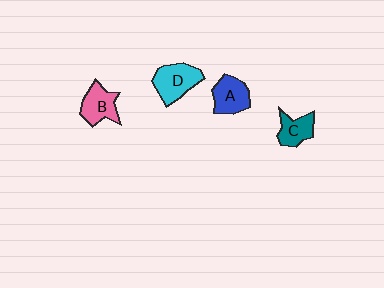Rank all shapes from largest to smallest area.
From largest to smallest: D (cyan), B (pink), A (blue), C (teal).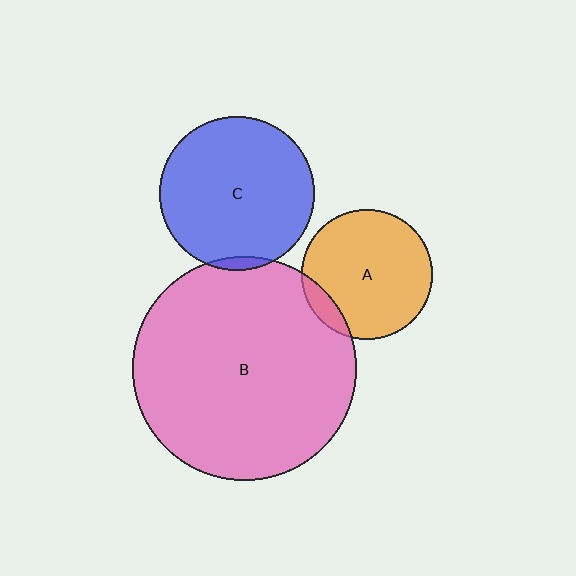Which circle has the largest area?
Circle B (pink).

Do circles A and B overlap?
Yes.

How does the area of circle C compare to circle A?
Approximately 1.4 times.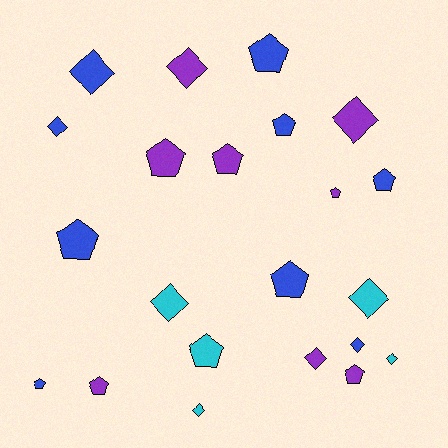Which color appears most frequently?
Blue, with 9 objects.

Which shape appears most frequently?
Pentagon, with 12 objects.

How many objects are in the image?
There are 22 objects.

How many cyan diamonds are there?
There are 4 cyan diamonds.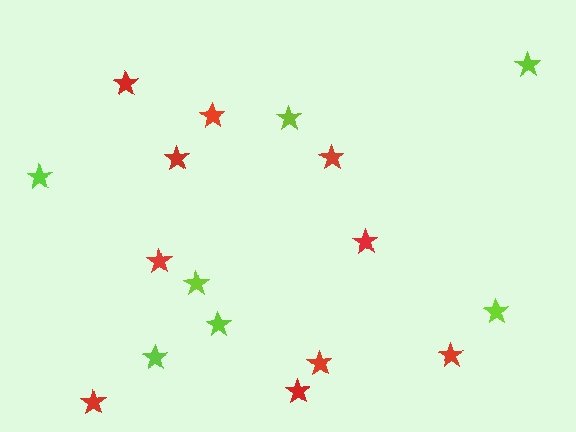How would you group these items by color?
There are 2 groups: one group of red stars (10) and one group of lime stars (7).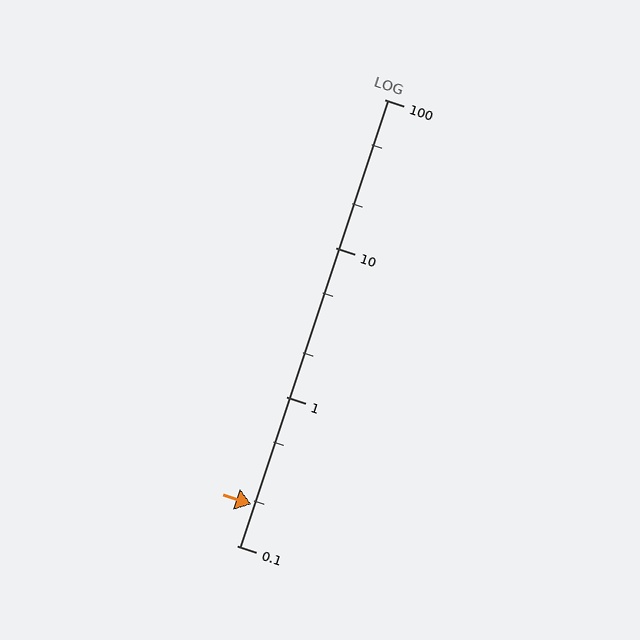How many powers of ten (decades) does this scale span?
The scale spans 3 decades, from 0.1 to 100.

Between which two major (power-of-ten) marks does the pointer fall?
The pointer is between 0.1 and 1.